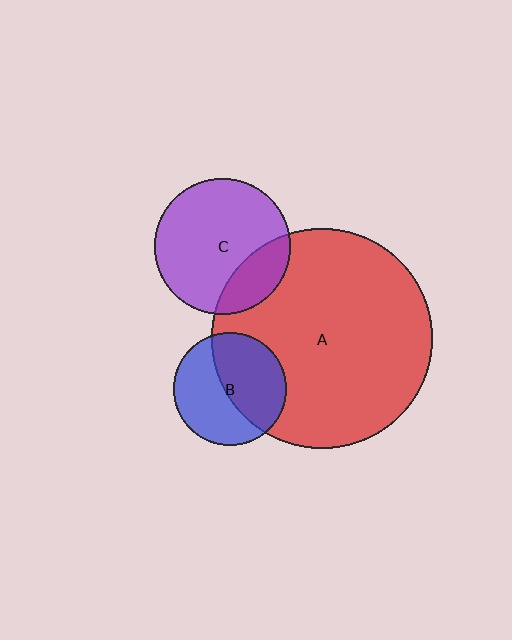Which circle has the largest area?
Circle A (red).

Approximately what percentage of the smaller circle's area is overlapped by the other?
Approximately 50%.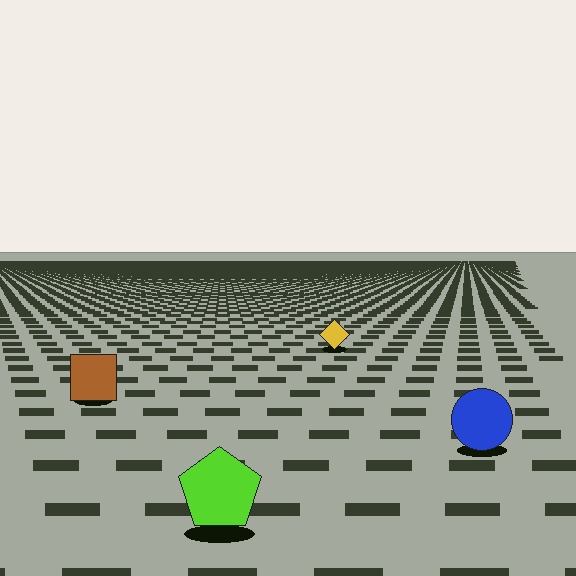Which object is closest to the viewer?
The lime pentagon is closest. The texture marks near it are larger and more spread out.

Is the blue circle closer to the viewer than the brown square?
Yes. The blue circle is closer — you can tell from the texture gradient: the ground texture is coarser near it.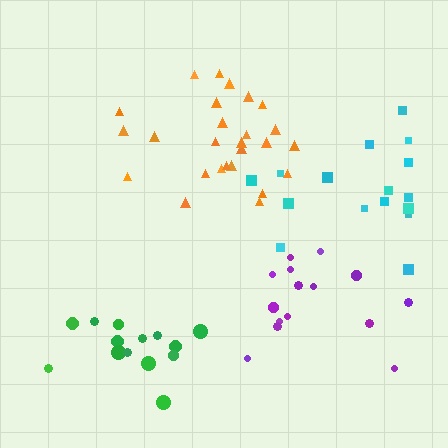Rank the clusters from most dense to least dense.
orange, cyan, purple, green.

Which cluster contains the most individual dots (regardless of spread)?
Orange (26).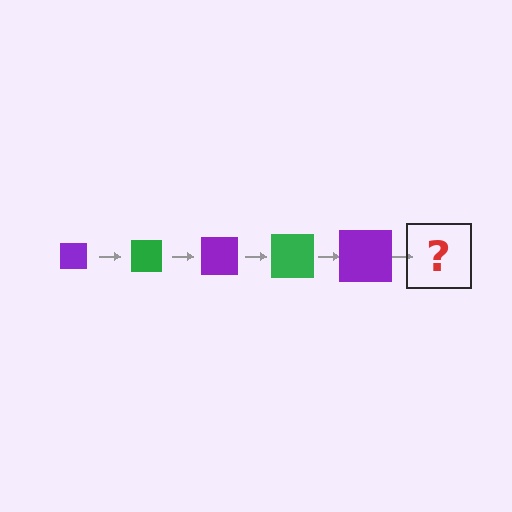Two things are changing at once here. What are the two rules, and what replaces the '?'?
The two rules are that the square grows larger each step and the color cycles through purple and green. The '?' should be a green square, larger than the previous one.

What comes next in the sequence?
The next element should be a green square, larger than the previous one.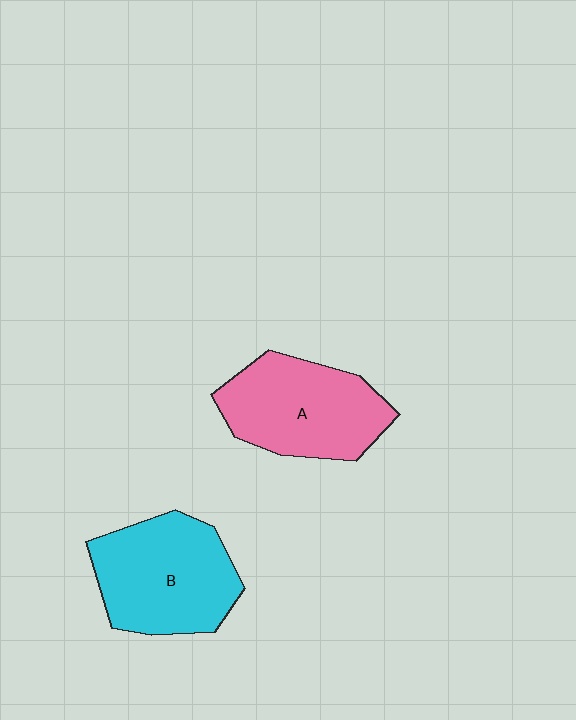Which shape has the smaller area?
Shape A (pink).